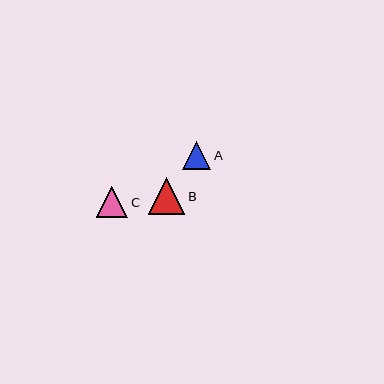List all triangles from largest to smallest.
From largest to smallest: B, C, A.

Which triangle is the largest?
Triangle B is the largest with a size of approximately 36 pixels.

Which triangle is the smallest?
Triangle A is the smallest with a size of approximately 28 pixels.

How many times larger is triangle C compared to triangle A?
Triangle C is approximately 1.1 times the size of triangle A.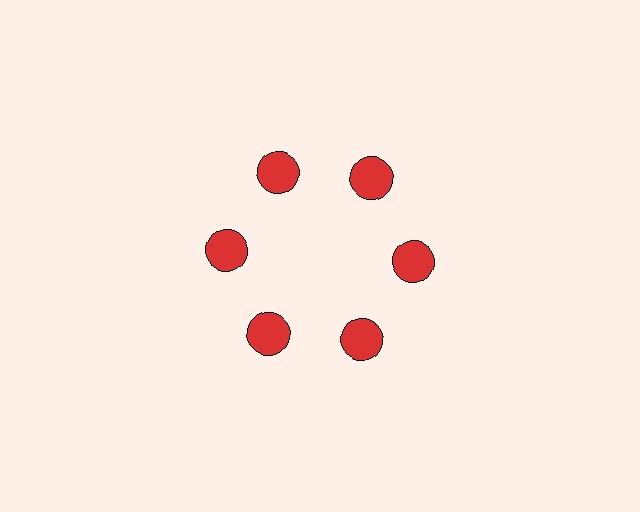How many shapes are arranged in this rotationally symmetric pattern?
There are 6 shapes, arranged in 6 groups of 1.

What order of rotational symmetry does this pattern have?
This pattern has 6-fold rotational symmetry.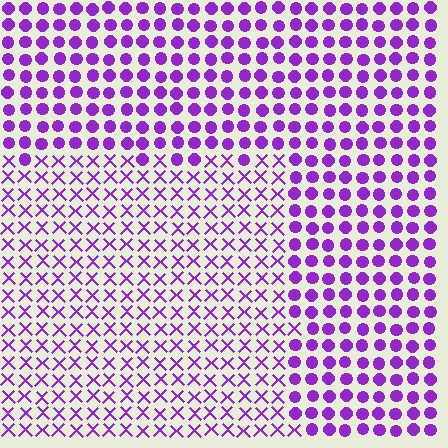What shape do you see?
I see a rectangle.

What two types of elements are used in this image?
The image uses X marks inside the rectangle region and circles outside it.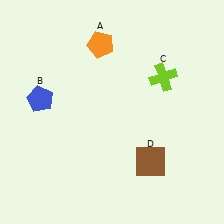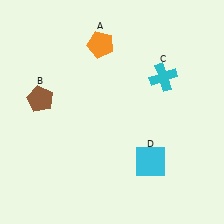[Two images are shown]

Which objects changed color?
B changed from blue to brown. C changed from lime to cyan. D changed from brown to cyan.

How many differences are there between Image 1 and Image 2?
There are 3 differences between the two images.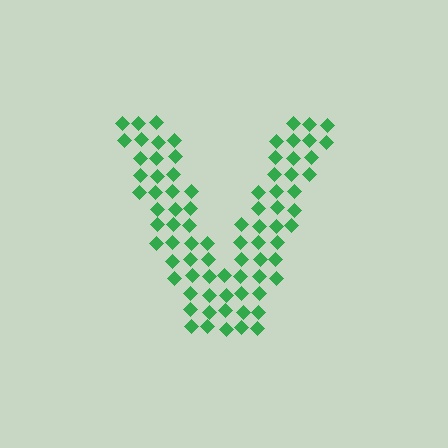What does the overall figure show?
The overall figure shows the letter V.